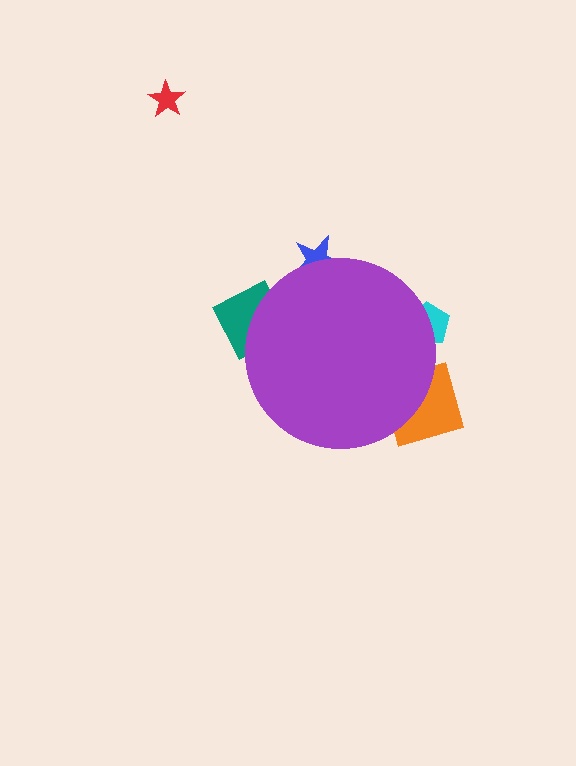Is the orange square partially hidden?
Yes, the orange square is partially hidden behind the purple circle.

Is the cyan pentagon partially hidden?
Yes, the cyan pentagon is partially hidden behind the purple circle.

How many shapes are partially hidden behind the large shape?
4 shapes are partially hidden.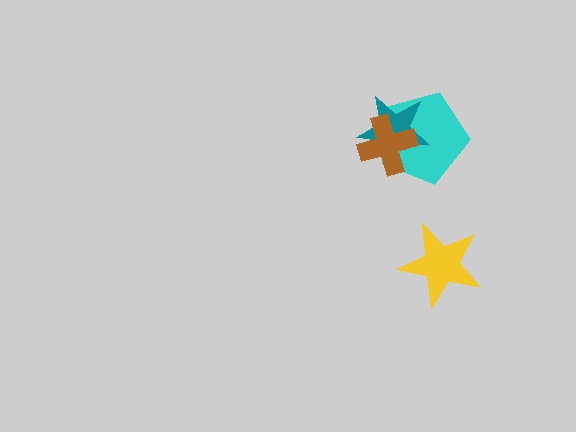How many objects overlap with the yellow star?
0 objects overlap with the yellow star.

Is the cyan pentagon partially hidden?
Yes, it is partially covered by another shape.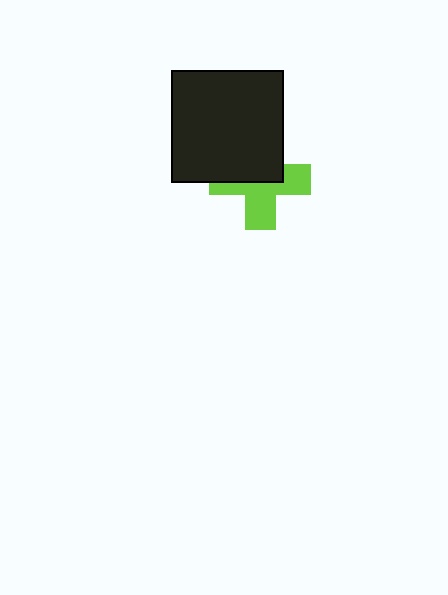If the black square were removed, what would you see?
You would see the complete lime cross.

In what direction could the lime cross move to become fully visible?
The lime cross could move down. That would shift it out from behind the black square entirely.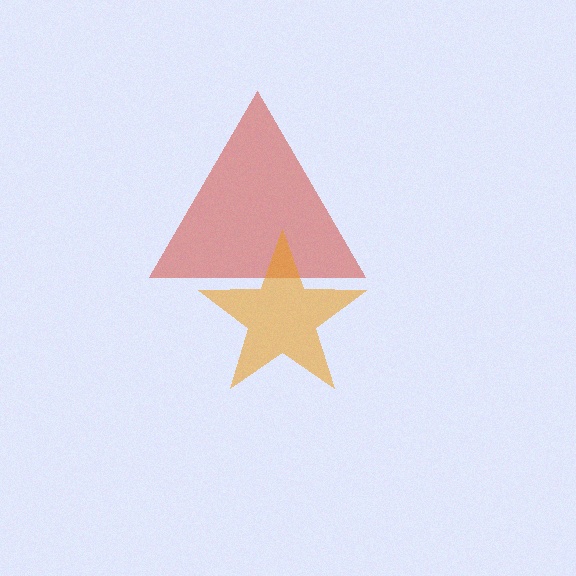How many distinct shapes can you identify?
There are 2 distinct shapes: a red triangle, an orange star.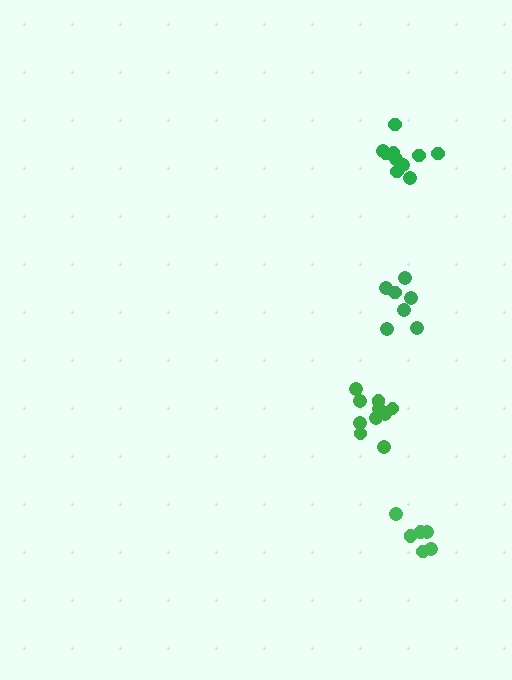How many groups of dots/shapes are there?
There are 4 groups.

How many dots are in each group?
Group 1: 6 dots, Group 2: 7 dots, Group 3: 11 dots, Group 4: 10 dots (34 total).